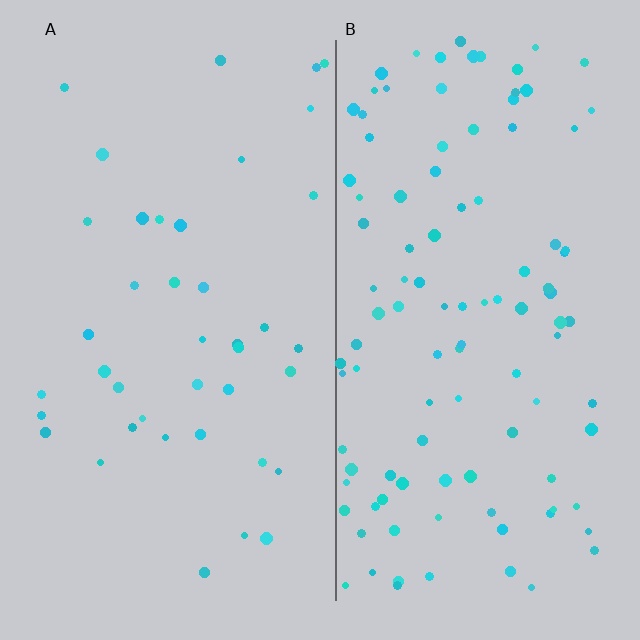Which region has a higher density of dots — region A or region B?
B (the right).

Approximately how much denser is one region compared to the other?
Approximately 2.7× — region B over region A.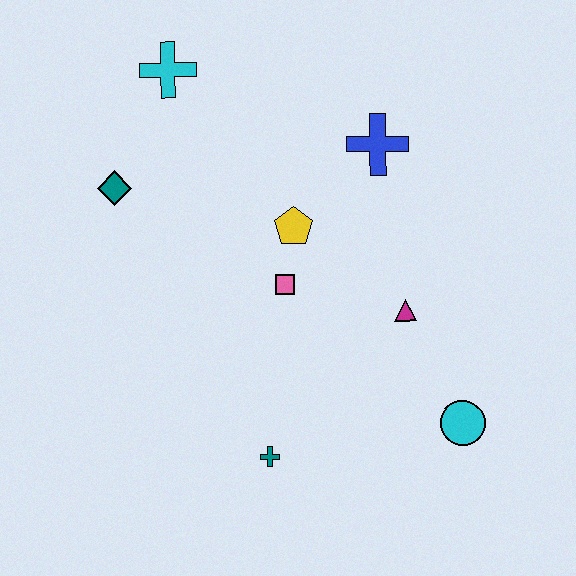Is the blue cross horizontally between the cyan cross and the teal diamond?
No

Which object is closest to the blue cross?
The yellow pentagon is closest to the blue cross.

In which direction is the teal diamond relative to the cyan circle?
The teal diamond is to the left of the cyan circle.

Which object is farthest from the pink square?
The cyan cross is farthest from the pink square.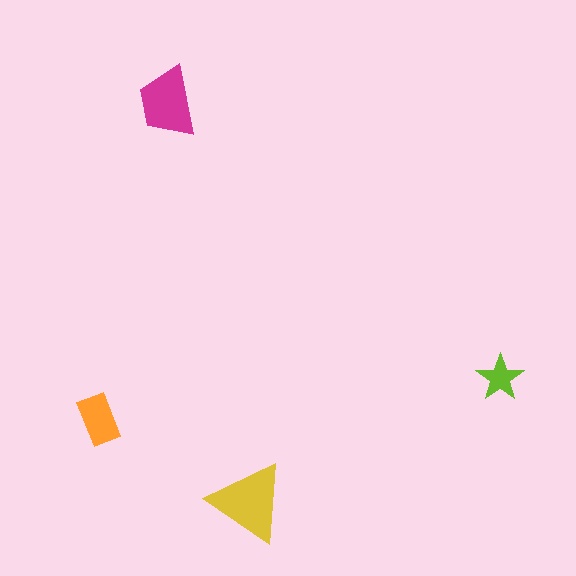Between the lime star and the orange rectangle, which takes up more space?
The orange rectangle.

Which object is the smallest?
The lime star.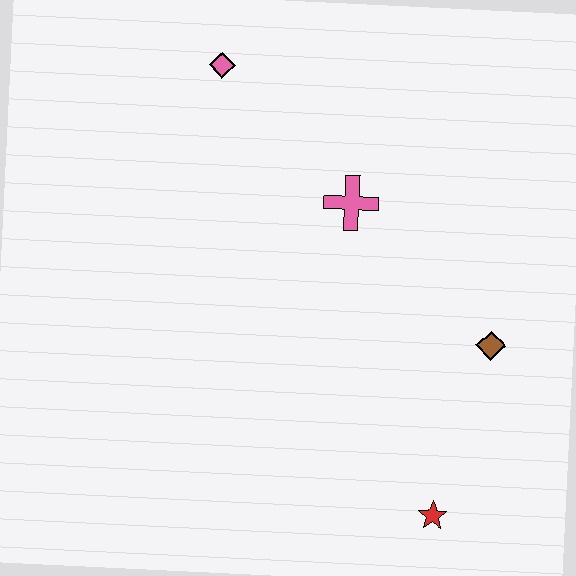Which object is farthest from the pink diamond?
The red star is farthest from the pink diamond.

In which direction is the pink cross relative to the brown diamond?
The pink cross is to the left of the brown diamond.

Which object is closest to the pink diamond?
The pink cross is closest to the pink diamond.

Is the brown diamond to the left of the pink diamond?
No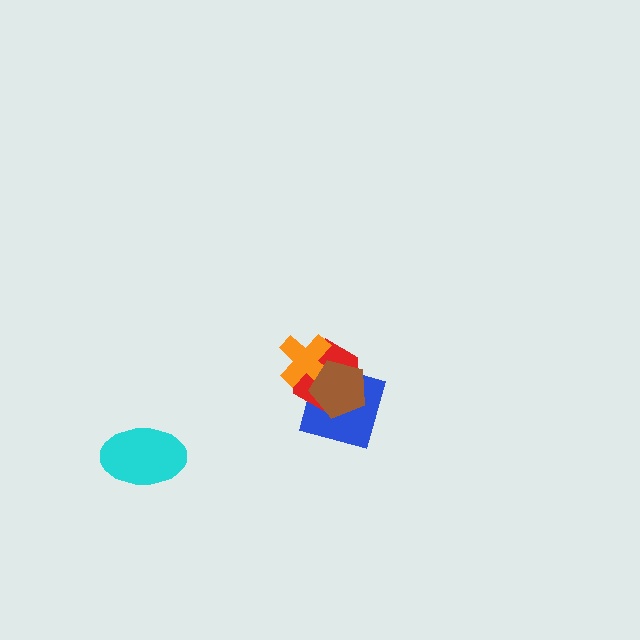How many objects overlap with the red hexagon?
3 objects overlap with the red hexagon.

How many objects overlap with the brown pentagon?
3 objects overlap with the brown pentagon.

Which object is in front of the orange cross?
The brown pentagon is in front of the orange cross.